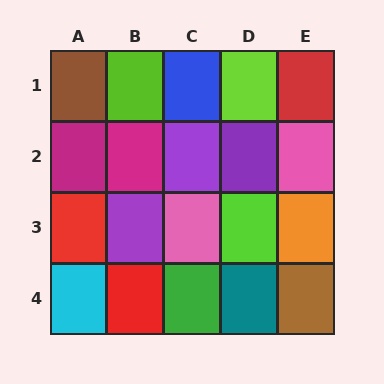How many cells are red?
3 cells are red.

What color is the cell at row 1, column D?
Lime.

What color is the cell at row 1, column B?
Lime.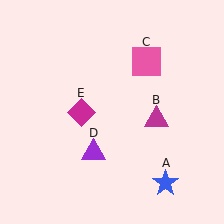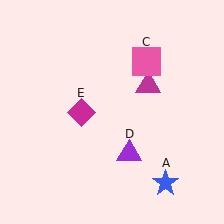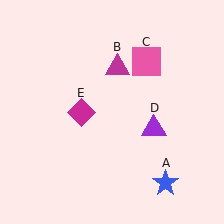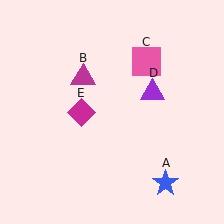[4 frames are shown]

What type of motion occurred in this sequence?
The magenta triangle (object B), purple triangle (object D) rotated counterclockwise around the center of the scene.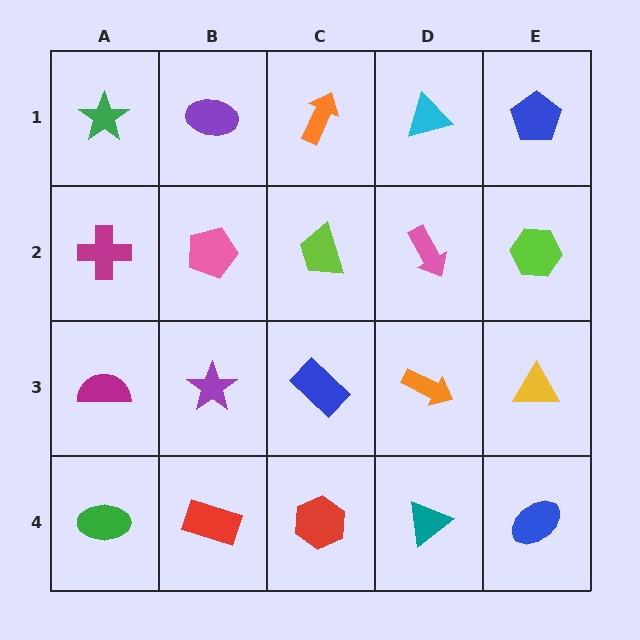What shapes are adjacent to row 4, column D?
An orange arrow (row 3, column D), a red hexagon (row 4, column C), a blue ellipse (row 4, column E).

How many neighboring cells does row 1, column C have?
3.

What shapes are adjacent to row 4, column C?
A blue rectangle (row 3, column C), a red rectangle (row 4, column B), a teal triangle (row 4, column D).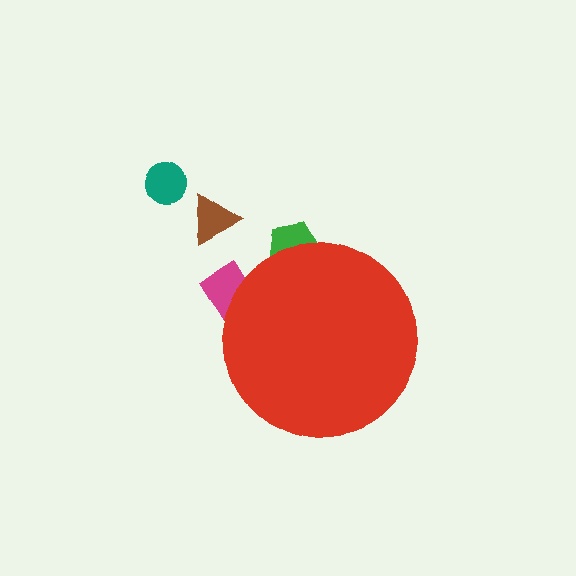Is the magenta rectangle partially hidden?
Yes, the magenta rectangle is partially hidden behind the red circle.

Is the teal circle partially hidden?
No, the teal circle is fully visible.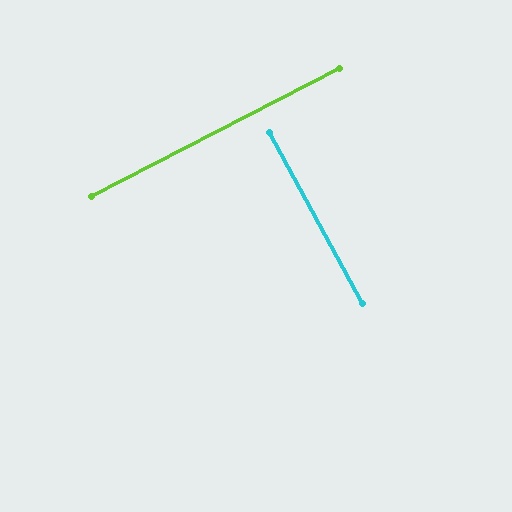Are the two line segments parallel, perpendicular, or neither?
Perpendicular — they meet at approximately 89°.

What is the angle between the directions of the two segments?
Approximately 89 degrees.